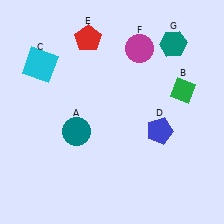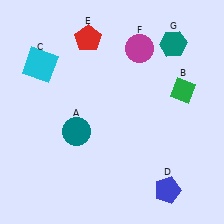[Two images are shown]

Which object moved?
The blue pentagon (D) moved down.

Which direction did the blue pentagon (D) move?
The blue pentagon (D) moved down.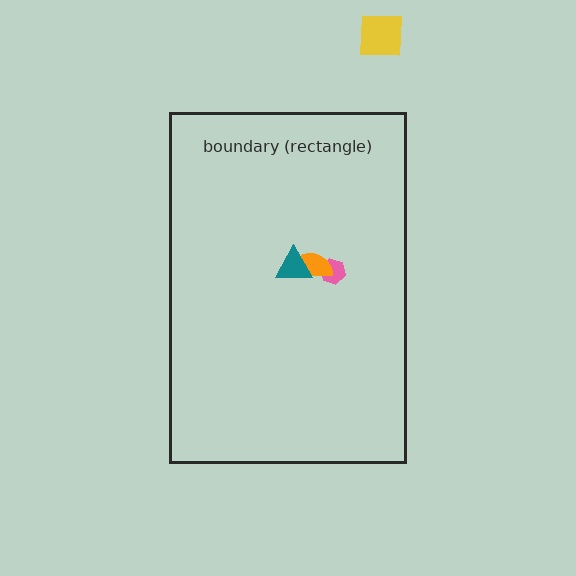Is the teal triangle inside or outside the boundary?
Inside.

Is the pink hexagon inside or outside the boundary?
Inside.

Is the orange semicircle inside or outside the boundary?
Inside.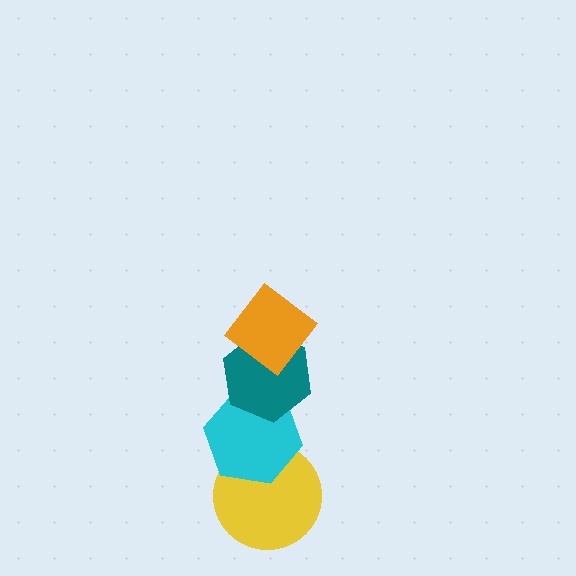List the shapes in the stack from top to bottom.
From top to bottom: the orange diamond, the teal hexagon, the cyan hexagon, the yellow circle.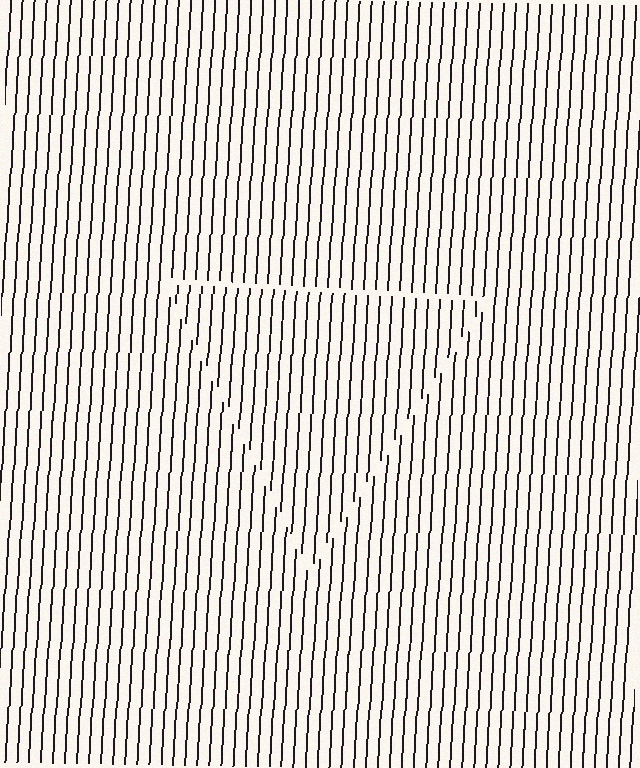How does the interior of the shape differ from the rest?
The interior of the shape contains the same grating, shifted by half a period — the contour is defined by the phase discontinuity where line-ends from the inner and outer gratings abut.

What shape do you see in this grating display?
An illusory triangle. The interior of the shape contains the same grating, shifted by half a period — the contour is defined by the phase discontinuity where line-ends from the inner and outer gratings abut.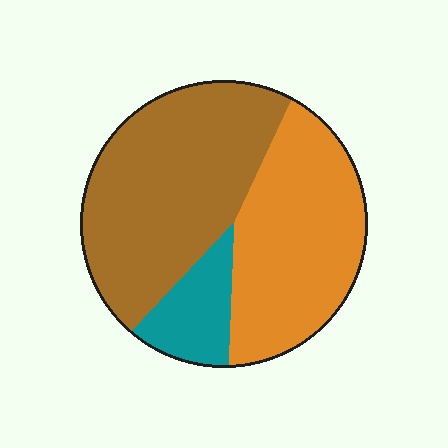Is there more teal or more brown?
Brown.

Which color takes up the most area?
Brown, at roughly 50%.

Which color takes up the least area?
Teal, at roughly 10%.